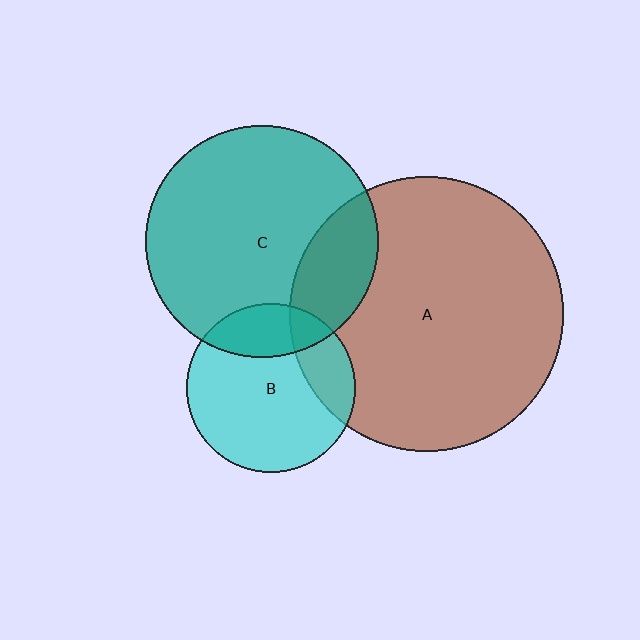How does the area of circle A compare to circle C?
Approximately 1.4 times.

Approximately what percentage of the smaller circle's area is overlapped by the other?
Approximately 20%.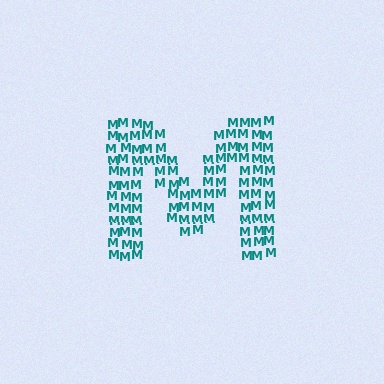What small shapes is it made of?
It is made of small letter M's.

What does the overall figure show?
The overall figure shows the letter M.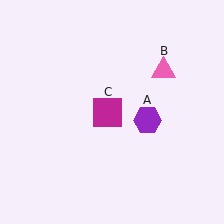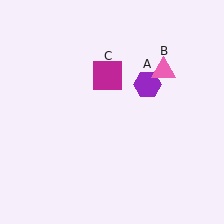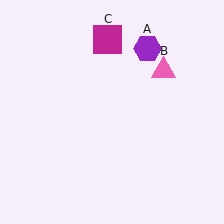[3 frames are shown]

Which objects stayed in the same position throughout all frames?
Pink triangle (object B) remained stationary.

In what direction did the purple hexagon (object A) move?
The purple hexagon (object A) moved up.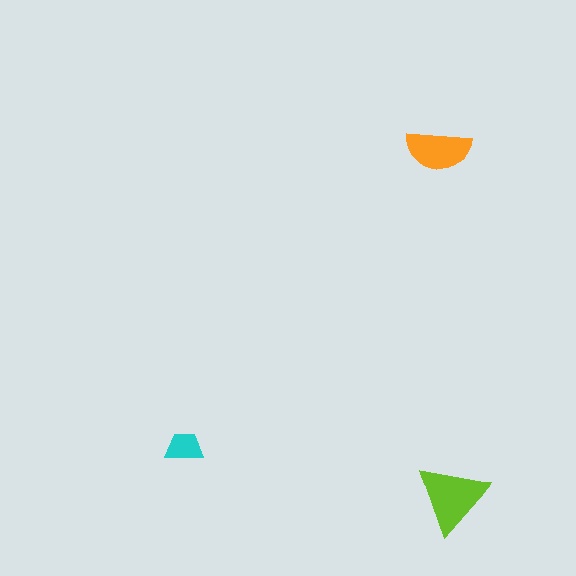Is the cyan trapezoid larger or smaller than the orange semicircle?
Smaller.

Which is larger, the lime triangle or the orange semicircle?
The lime triangle.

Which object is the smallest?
The cyan trapezoid.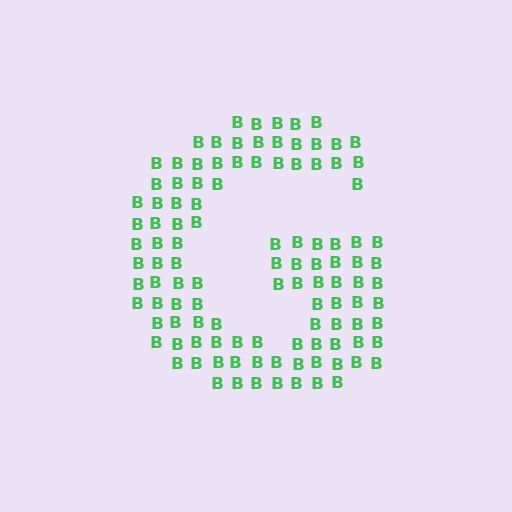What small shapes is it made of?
It is made of small letter B's.